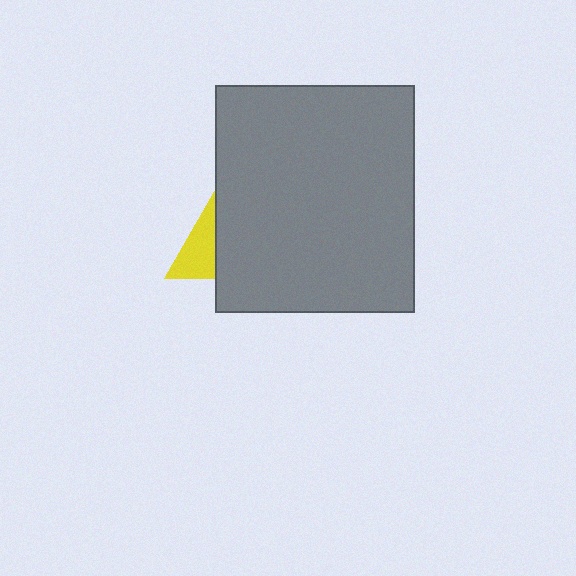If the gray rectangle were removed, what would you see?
You would see the complete yellow triangle.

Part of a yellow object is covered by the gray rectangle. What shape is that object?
It is a triangle.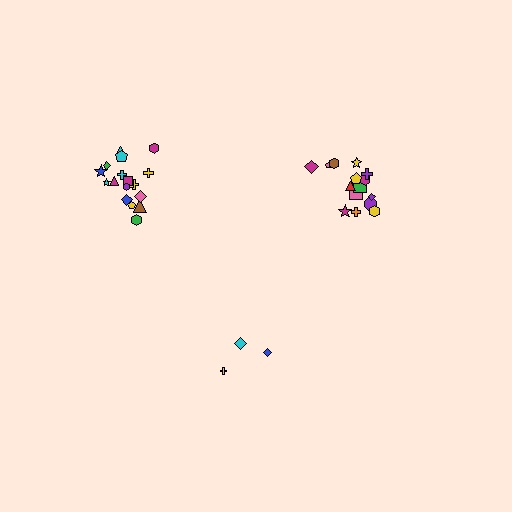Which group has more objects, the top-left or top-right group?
The top-left group.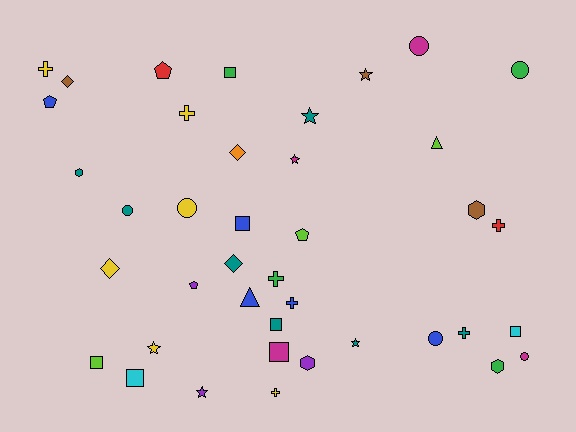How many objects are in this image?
There are 40 objects.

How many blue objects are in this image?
There are 5 blue objects.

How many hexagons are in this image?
There are 4 hexagons.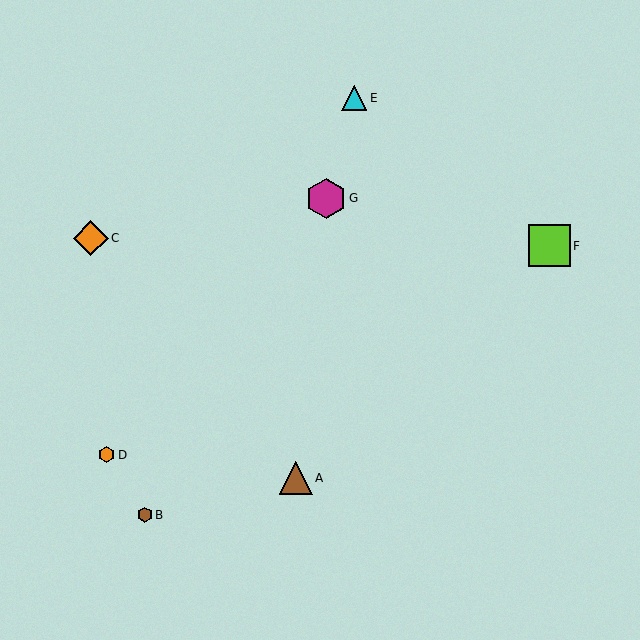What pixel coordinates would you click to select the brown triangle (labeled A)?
Click at (296, 478) to select the brown triangle A.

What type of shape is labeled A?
Shape A is a brown triangle.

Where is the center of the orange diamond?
The center of the orange diamond is at (91, 238).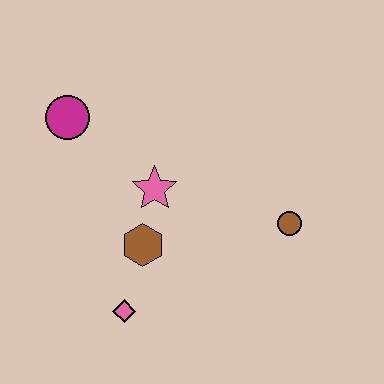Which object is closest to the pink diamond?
The brown hexagon is closest to the pink diamond.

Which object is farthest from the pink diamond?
The magenta circle is farthest from the pink diamond.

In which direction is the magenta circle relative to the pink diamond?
The magenta circle is above the pink diamond.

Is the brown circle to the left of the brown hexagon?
No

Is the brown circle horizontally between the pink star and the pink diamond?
No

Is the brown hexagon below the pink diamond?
No